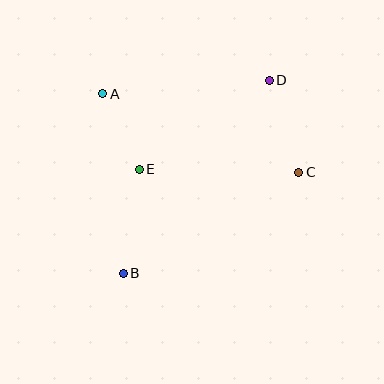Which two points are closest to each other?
Points A and E are closest to each other.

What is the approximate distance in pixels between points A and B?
The distance between A and B is approximately 181 pixels.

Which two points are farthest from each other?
Points B and D are farthest from each other.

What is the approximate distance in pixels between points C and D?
The distance between C and D is approximately 97 pixels.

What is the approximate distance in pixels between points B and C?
The distance between B and C is approximately 202 pixels.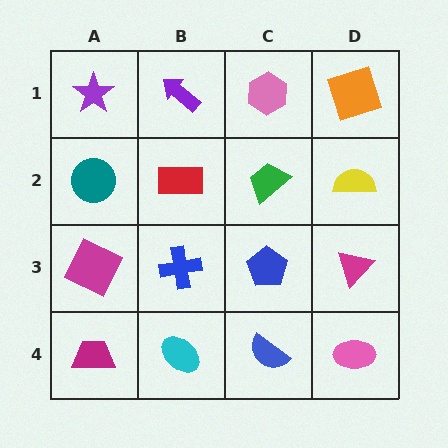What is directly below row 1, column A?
A teal circle.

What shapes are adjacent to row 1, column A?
A teal circle (row 2, column A), a purple arrow (row 1, column B).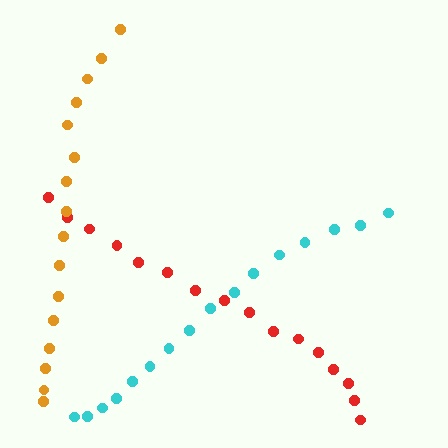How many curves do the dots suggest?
There are 3 distinct paths.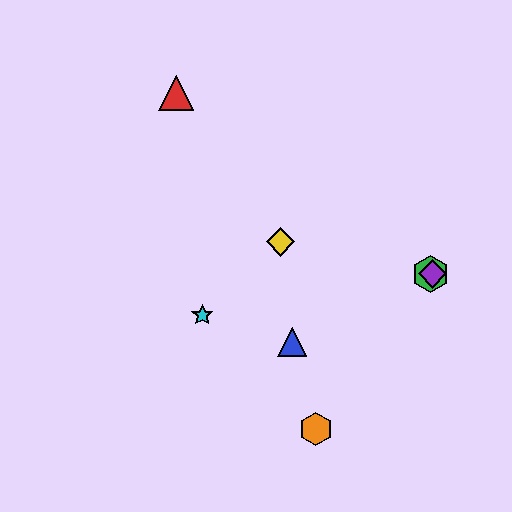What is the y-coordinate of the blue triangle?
The blue triangle is at y≈342.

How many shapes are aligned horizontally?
2 shapes (the green hexagon, the purple diamond) are aligned horizontally.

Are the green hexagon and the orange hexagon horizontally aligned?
No, the green hexagon is at y≈274 and the orange hexagon is at y≈429.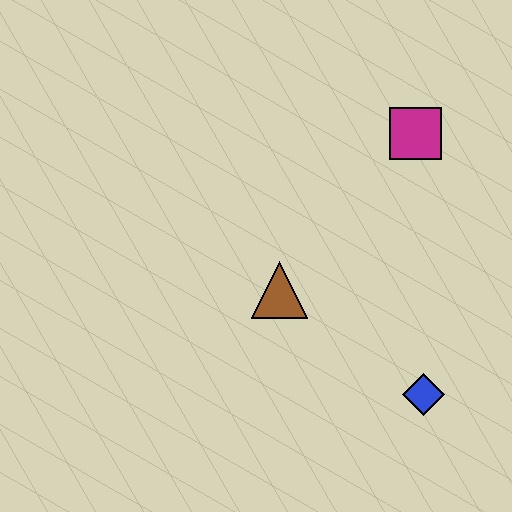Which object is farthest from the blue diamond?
The magenta square is farthest from the blue diamond.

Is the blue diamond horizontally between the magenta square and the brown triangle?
No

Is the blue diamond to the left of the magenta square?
No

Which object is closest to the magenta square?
The brown triangle is closest to the magenta square.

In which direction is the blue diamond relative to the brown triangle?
The blue diamond is to the right of the brown triangle.